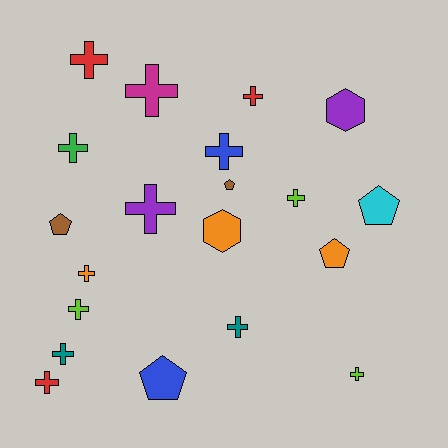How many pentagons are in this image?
There are 5 pentagons.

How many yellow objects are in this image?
There are no yellow objects.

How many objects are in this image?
There are 20 objects.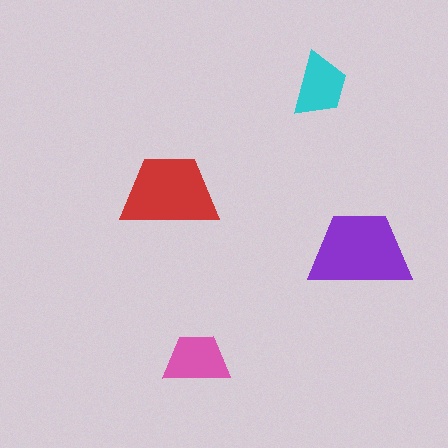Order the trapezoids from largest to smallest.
the purple one, the red one, the pink one, the cyan one.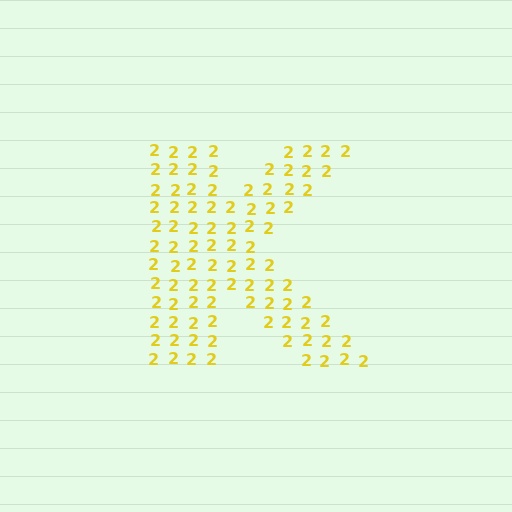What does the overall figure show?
The overall figure shows the letter K.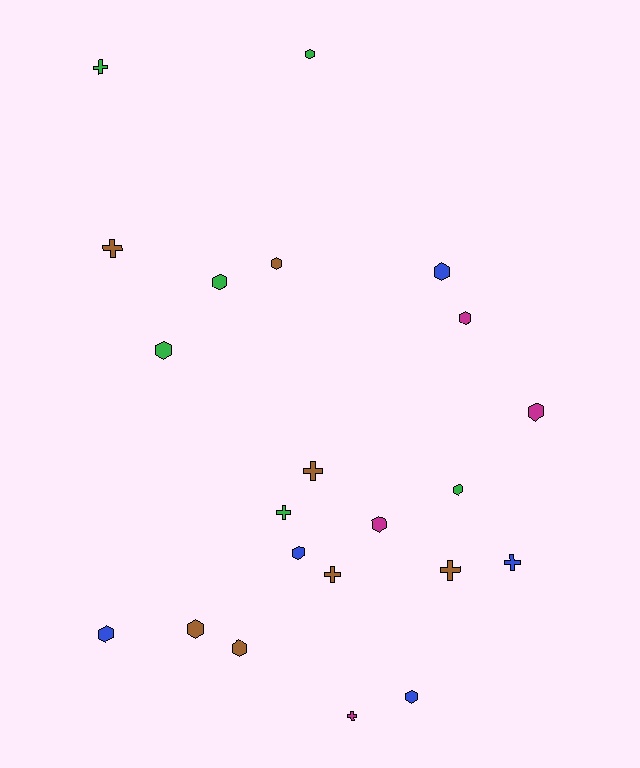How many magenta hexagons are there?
There are 3 magenta hexagons.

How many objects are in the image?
There are 22 objects.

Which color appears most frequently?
Brown, with 7 objects.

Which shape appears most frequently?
Hexagon, with 14 objects.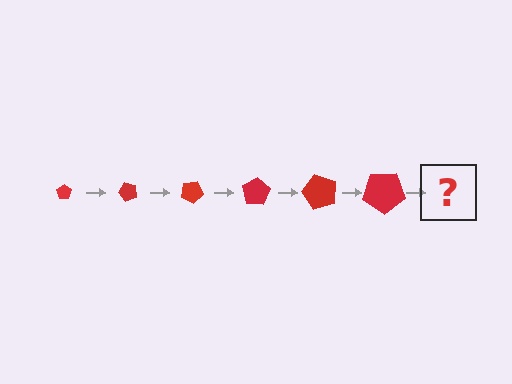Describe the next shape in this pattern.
It should be a pentagon, larger than the previous one and rotated 300 degrees from the start.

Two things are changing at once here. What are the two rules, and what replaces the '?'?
The two rules are that the pentagon grows larger each step and it rotates 50 degrees each step. The '?' should be a pentagon, larger than the previous one and rotated 300 degrees from the start.